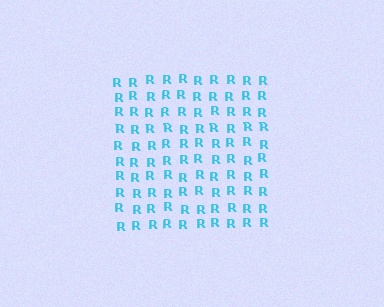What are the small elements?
The small elements are letter R's.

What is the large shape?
The large shape is a square.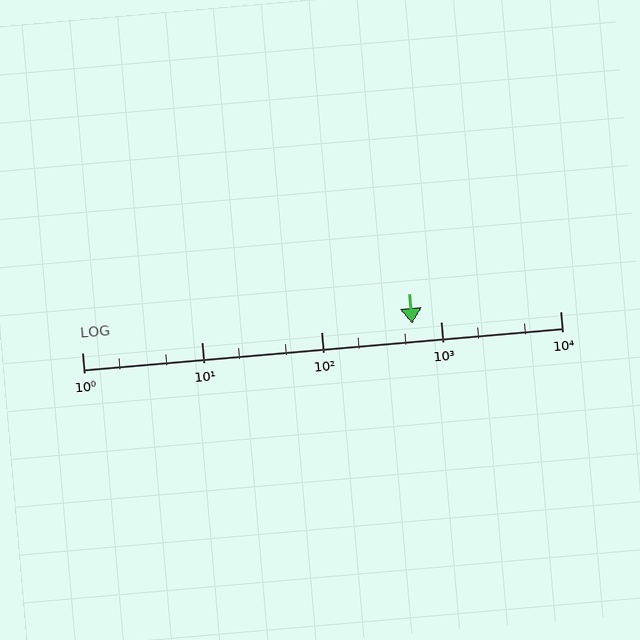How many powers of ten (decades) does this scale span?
The scale spans 4 decades, from 1 to 10000.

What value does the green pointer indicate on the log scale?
The pointer indicates approximately 580.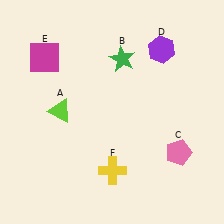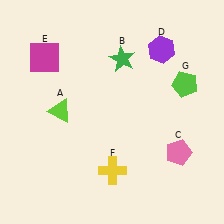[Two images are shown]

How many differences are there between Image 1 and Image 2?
There is 1 difference between the two images.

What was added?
A lime pentagon (G) was added in Image 2.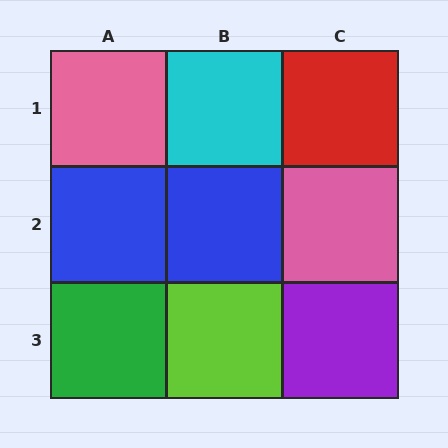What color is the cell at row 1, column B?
Cyan.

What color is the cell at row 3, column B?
Lime.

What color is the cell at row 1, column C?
Red.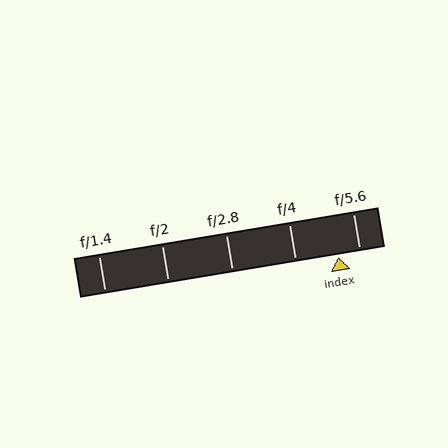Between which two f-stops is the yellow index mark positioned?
The index mark is between f/4 and f/5.6.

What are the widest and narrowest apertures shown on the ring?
The widest aperture shown is f/1.4 and the narrowest is f/5.6.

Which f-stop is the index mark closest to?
The index mark is closest to f/5.6.